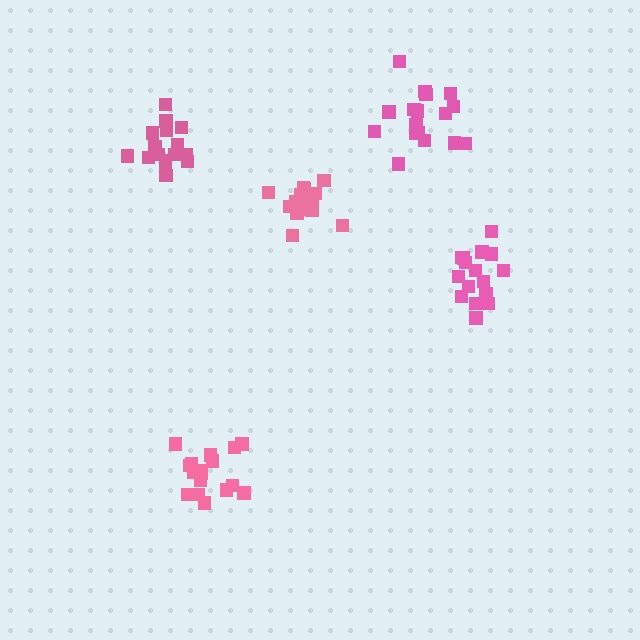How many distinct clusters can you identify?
There are 5 distinct clusters.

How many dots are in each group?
Group 1: 18 dots, Group 2: 17 dots, Group 3: 17 dots, Group 4: 16 dots, Group 5: 16 dots (84 total).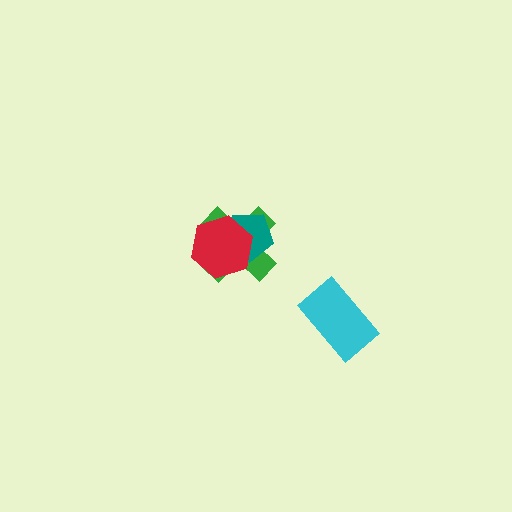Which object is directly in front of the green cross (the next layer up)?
The teal pentagon is directly in front of the green cross.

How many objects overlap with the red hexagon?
2 objects overlap with the red hexagon.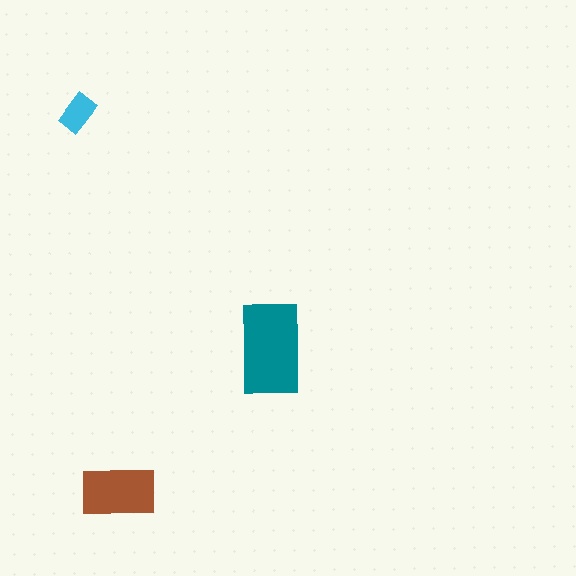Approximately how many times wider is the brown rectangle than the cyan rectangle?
About 2 times wider.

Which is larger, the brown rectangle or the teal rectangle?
The teal one.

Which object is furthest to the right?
The teal rectangle is rightmost.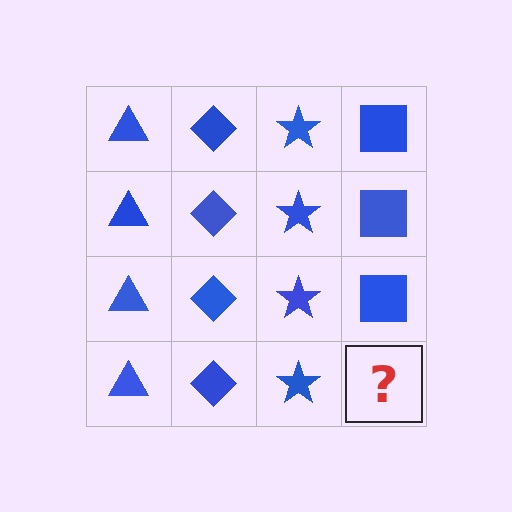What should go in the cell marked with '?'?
The missing cell should contain a blue square.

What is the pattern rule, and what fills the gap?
The rule is that each column has a consistent shape. The gap should be filled with a blue square.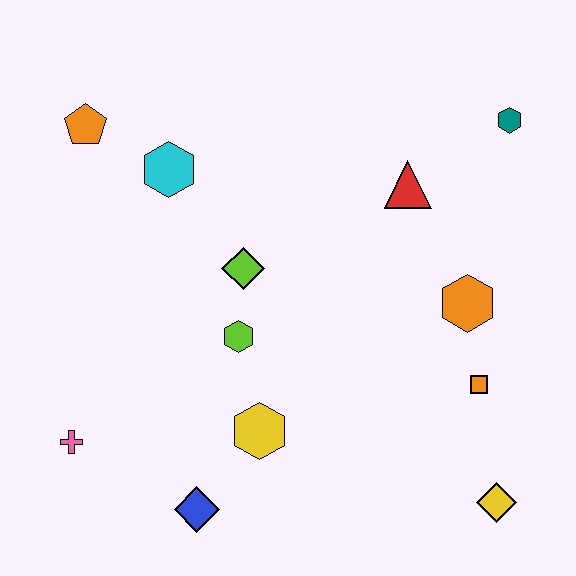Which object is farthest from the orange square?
The orange pentagon is farthest from the orange square.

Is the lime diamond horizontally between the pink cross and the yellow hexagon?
Yes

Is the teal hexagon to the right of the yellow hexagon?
Yes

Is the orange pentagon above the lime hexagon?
Yes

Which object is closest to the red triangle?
The teal hexagon is closest to the red triangle.